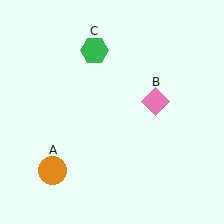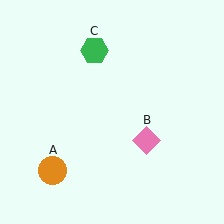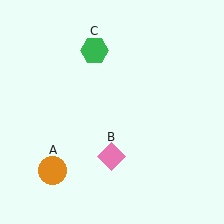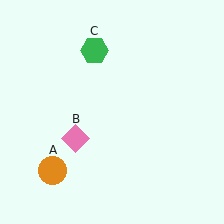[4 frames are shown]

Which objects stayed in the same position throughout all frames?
Orange circle (object A) and green hexagon (object C) remained stationary.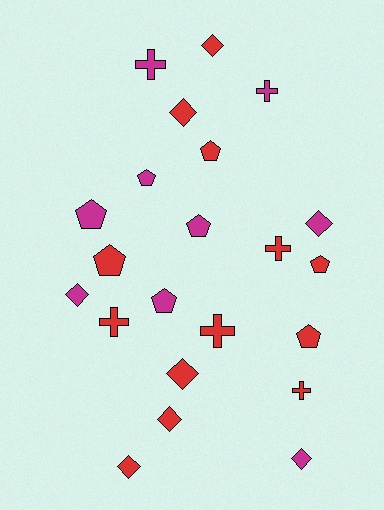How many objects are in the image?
There are 22 objects.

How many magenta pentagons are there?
There are 4 magenta pentagons.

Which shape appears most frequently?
Diamond, with 8 objects.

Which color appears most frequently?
Red, with 13 objects.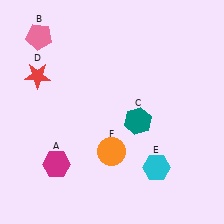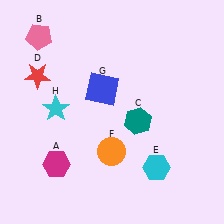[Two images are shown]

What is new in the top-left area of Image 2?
A blue square (G) was added in the top-left area of Image 2.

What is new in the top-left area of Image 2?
A cyan star (H) was added in the top-left area of Image 2.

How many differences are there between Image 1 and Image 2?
There are 2 differences between the two images.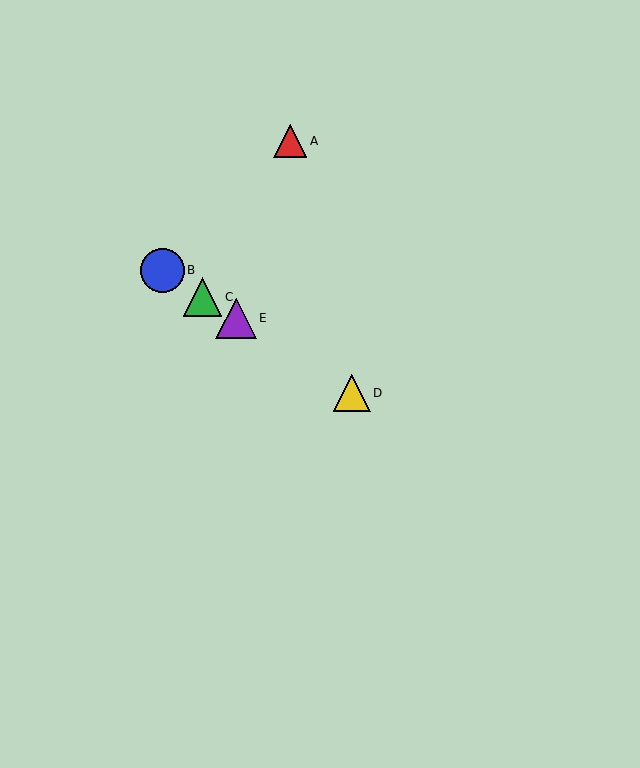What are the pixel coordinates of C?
Object C is at (203, 297).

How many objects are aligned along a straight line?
4 objects (B, C, D, E) are aligned along a straight line.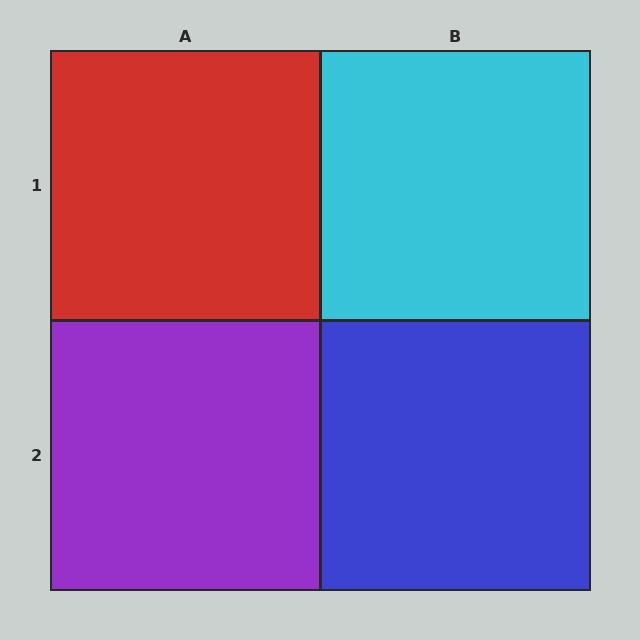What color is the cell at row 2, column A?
Purple.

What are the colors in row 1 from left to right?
Red, cyan.